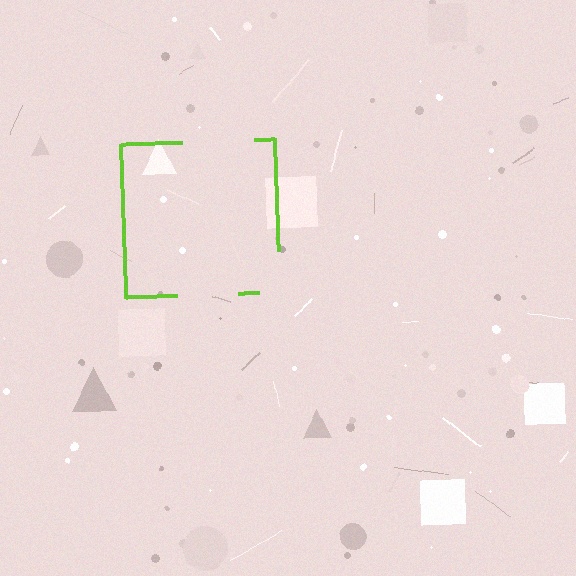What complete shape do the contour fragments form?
The contour fragments form a square.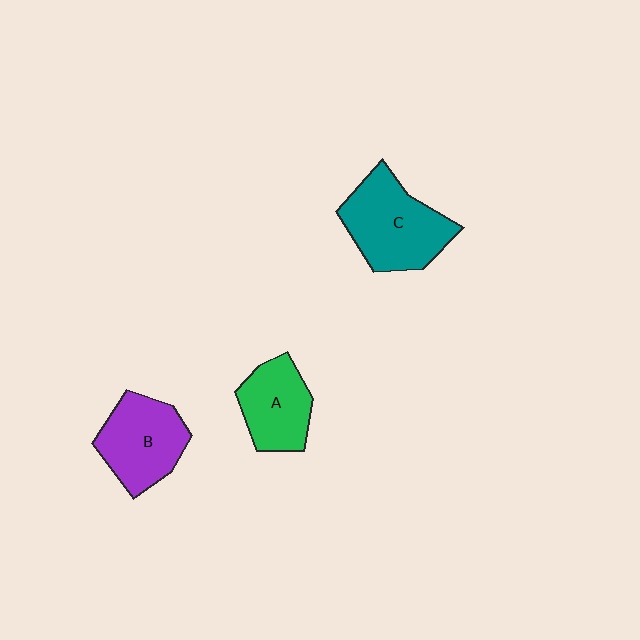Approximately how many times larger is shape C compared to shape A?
Approximately 1.4 times.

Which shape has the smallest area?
Shape A (green).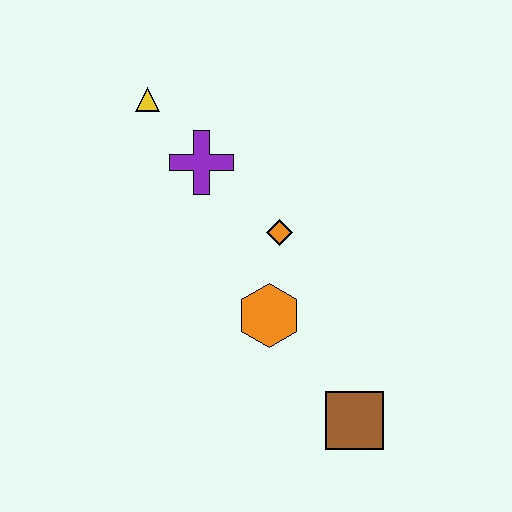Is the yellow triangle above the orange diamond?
Yes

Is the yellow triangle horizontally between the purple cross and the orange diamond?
No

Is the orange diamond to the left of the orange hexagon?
No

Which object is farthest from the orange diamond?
The brown square is farthest from the orange diamond.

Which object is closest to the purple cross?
The yellow triangle is closest to the purple cross.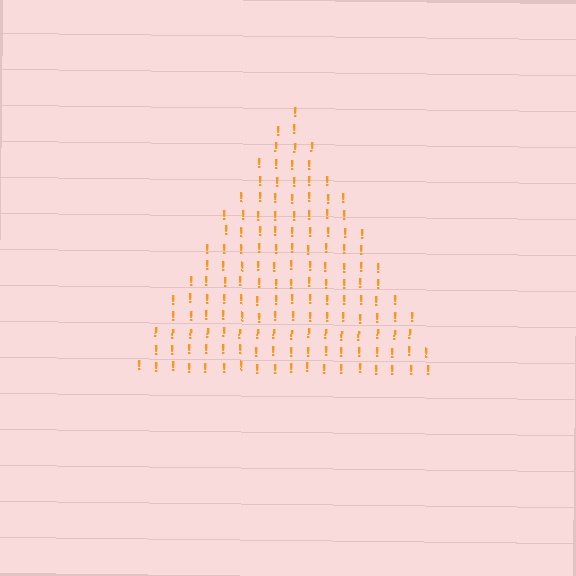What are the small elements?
The small elements are exclamation marks.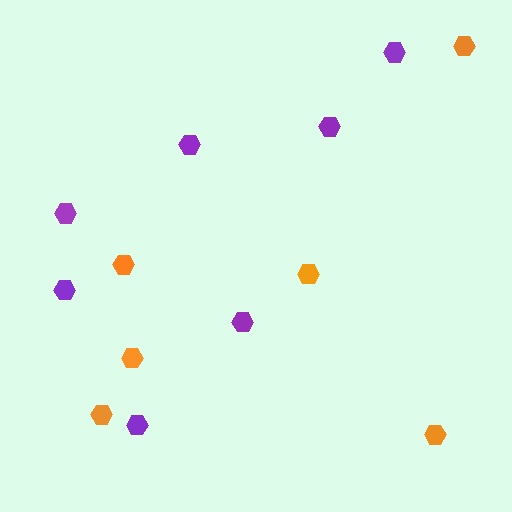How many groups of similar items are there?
There are 2 groups: one group of orange hexagons (6) and one group of purple hexagons (7).